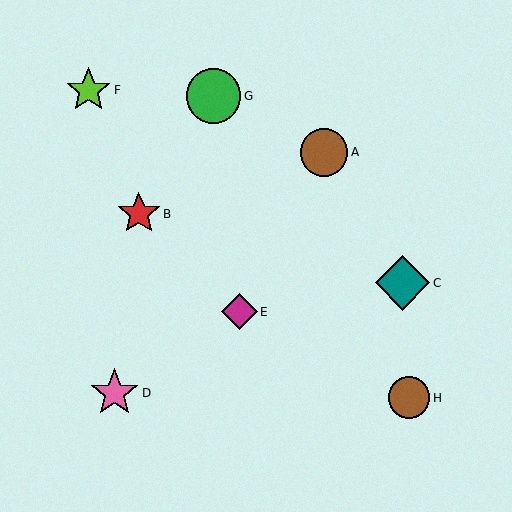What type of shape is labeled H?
Shape H is a brown circle.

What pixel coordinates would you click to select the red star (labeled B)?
Click at (139, 214) to select the red star B.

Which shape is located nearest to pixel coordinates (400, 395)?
The brown circle (labeled H) at (409, 398) is nearest to that location.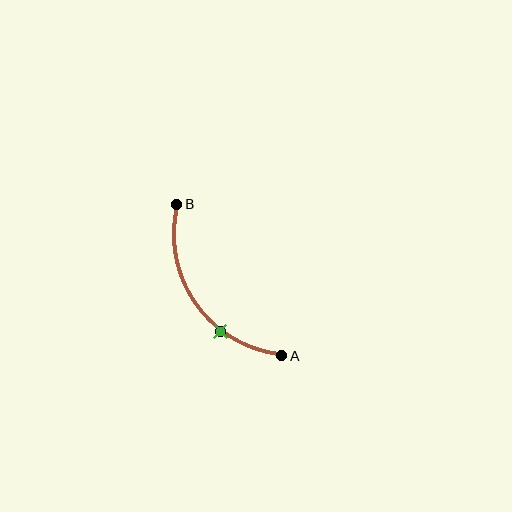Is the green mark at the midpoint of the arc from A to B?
No. The green mark lies on the arc but is closer to endpoint A. The arc midpoint would be at the point on the curve equidistant along the arc from both A and B.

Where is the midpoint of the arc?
The arc midpoint is the point on the curve farthest from the straight line joining A and B. It sits below and to the left of that line.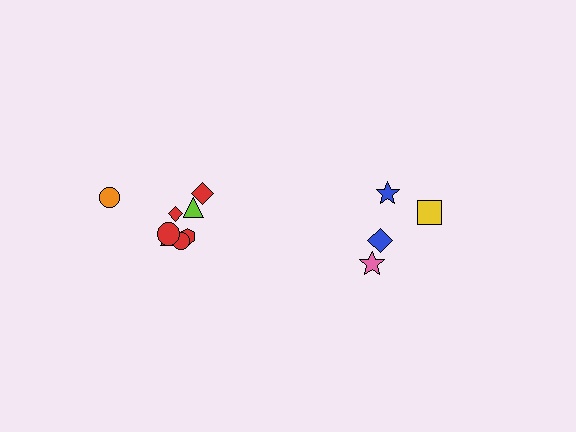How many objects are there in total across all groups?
There are 12 objects.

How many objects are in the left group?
There are 8 objects.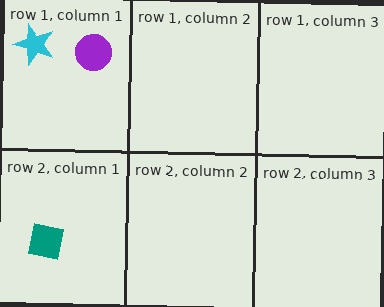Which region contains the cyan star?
The row 1, column 1 region.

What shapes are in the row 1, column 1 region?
The cyan star, the purple circle.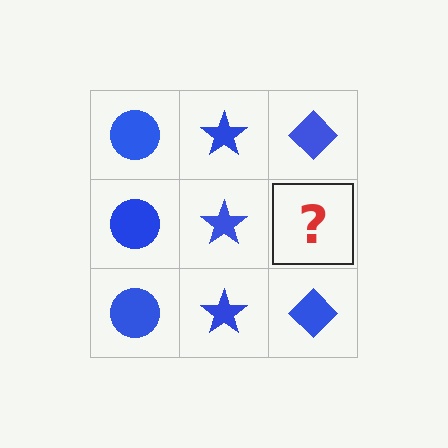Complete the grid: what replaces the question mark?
The question mark should be replaced with a blue diamond.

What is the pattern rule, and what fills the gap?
The rule is that each column has a consistent shape. The gap should be filled with a blue diamond.